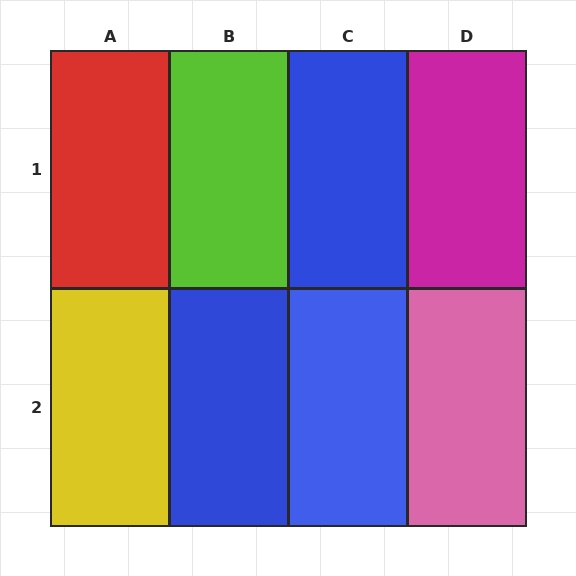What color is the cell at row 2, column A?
Yellow.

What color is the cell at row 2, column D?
Pink.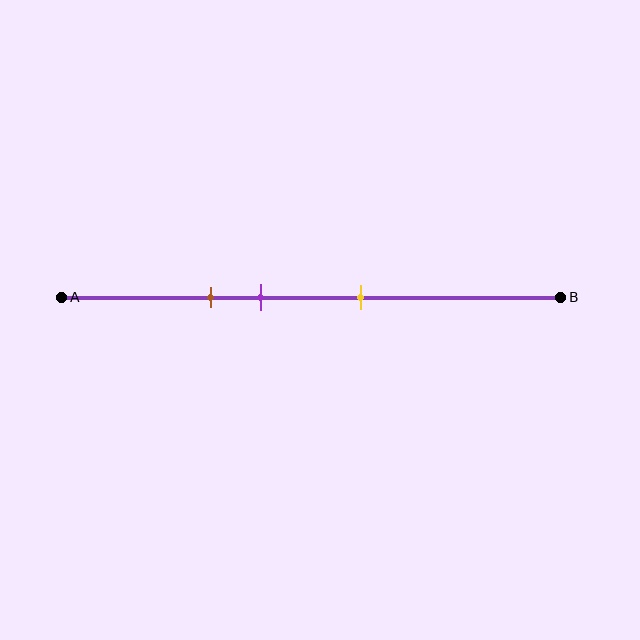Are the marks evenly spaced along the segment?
Yes, the marks are approximately evenly spaced.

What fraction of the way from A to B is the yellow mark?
The yellow mark is approximately 60% (0.6) of the way from A to B.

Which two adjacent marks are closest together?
The brown and purple marks are the closest adjacent pair.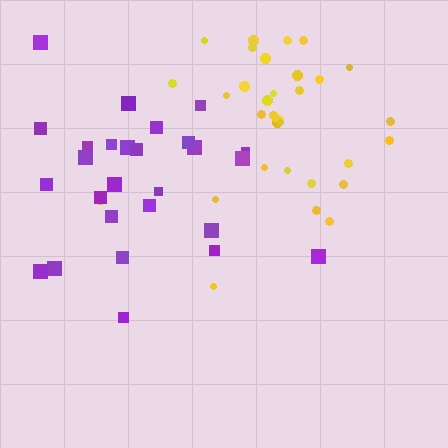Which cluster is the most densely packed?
Yellow.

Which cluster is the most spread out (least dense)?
Purple.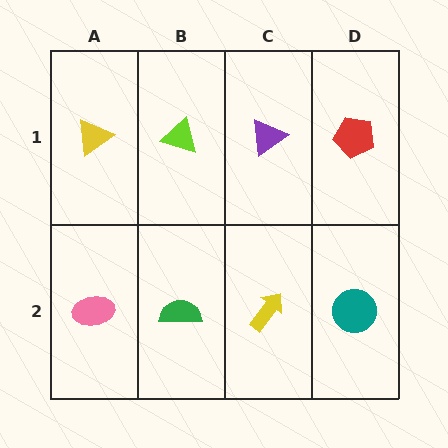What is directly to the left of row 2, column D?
A yellow arrow.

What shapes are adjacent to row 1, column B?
A green semicircle (row 2, column B), a yellow triangle (row 1, column A), a purple triangle (row 1, column C).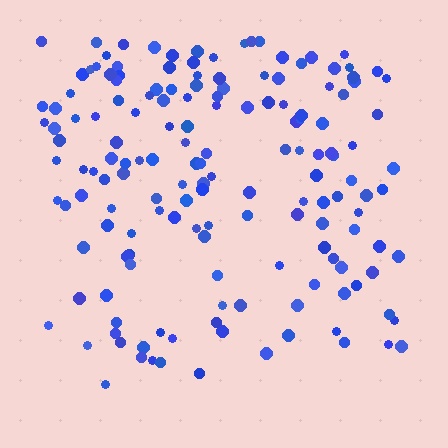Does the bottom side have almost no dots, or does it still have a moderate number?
Still a moderate number, just noticeably fewer than the top.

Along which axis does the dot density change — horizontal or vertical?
Vertical.